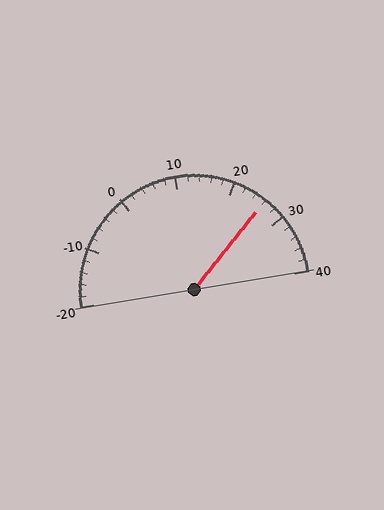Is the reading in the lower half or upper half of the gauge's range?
The reading is in the upper half of the range (-20 to 40).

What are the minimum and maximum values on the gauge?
The gauge ranges from -20 to 40.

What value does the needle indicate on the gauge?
The needle indicates approximately 26.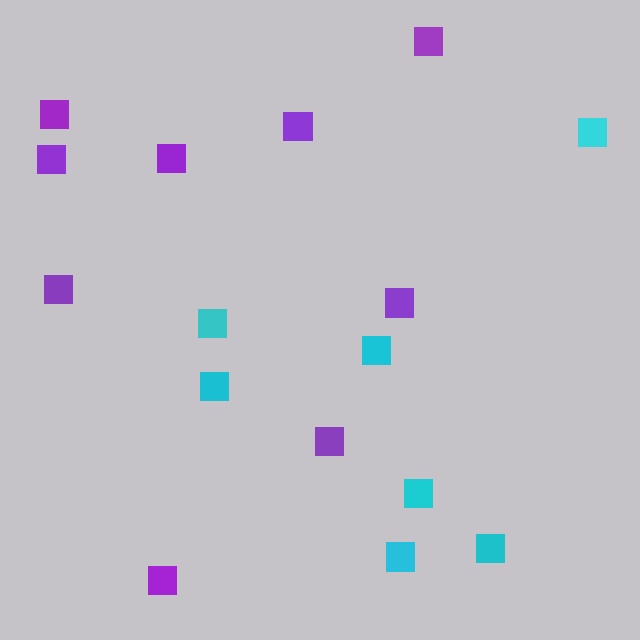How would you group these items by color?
There are 2 groups: one group of purple squares (9) and one group of cyan squares (7).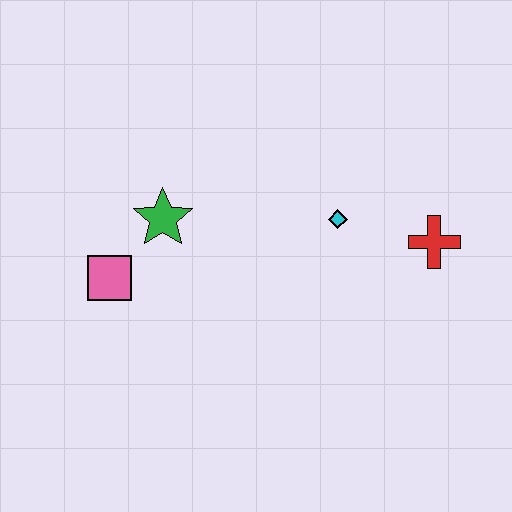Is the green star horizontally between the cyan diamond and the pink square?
Yes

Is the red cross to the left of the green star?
No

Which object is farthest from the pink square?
The red cross is farthest from the pink square.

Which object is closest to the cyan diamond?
The red cross is closest to the cyan diamond.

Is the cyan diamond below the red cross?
No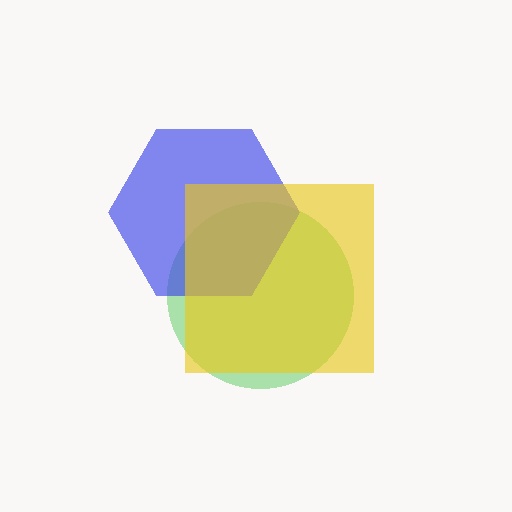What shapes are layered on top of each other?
The layered shapes are: a green circle, a blue hexagon, a yellow square.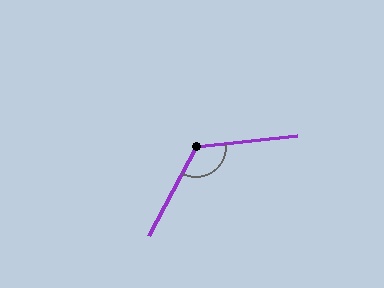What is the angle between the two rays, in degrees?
Approximately 124 degrees.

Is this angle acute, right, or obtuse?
It is obtuse.